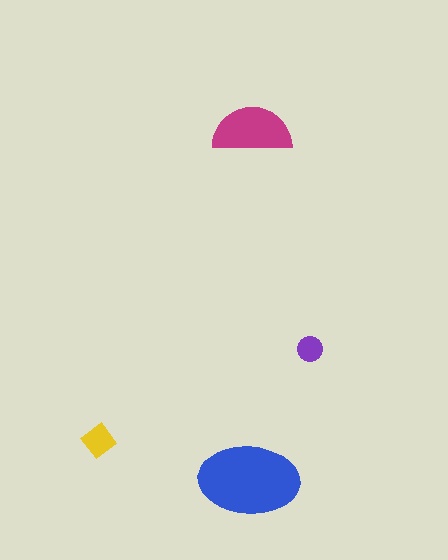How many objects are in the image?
There are 4 objects in the image.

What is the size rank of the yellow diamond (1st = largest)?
3rd.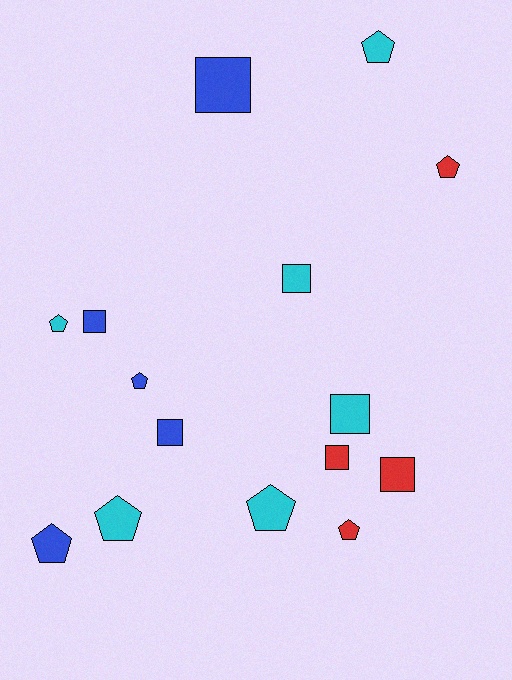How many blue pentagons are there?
There are 2 blue pentagons.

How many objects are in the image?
There are 15 objects.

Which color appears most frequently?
Cyan, with 6 objects.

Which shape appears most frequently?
Pentagon, with 8 objects.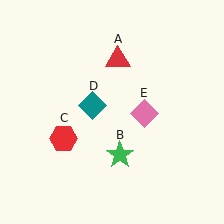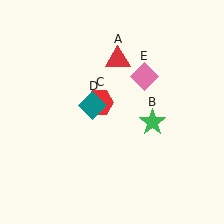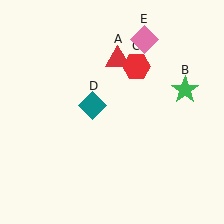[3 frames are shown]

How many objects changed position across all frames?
3 objects changed position: green star (object B), red hexagon (object C), pink diamond (object E).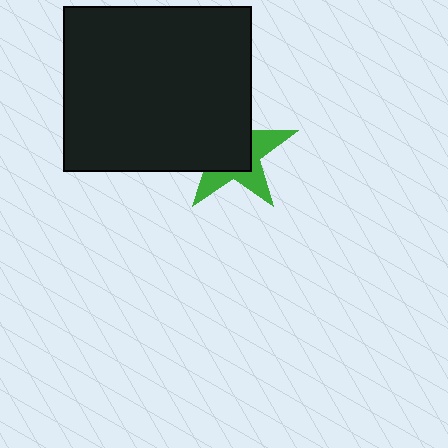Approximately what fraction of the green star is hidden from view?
Roughly 58% of the green star is hidden behind the black rectangle.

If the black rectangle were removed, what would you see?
You would see the complete green star.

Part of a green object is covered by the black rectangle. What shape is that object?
It is a star.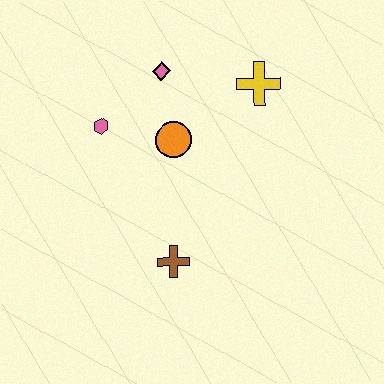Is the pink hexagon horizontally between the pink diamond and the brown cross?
No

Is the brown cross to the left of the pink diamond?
No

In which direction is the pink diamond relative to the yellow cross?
The pink diamond is to the left of the yellow cross.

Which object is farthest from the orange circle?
The brown cross is farthest from the orange circle.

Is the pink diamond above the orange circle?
Yes